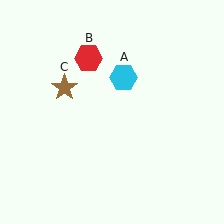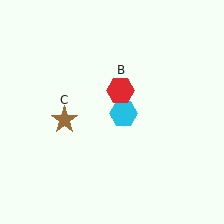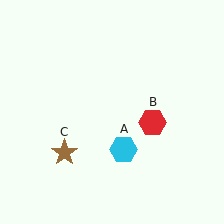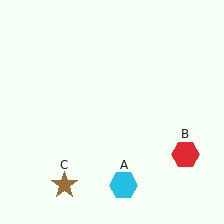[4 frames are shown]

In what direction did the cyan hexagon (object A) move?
The cyan hexagon (object A) moved down.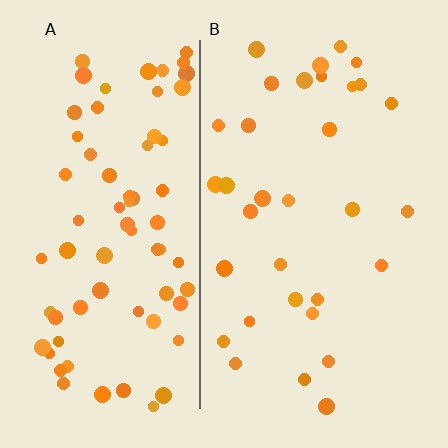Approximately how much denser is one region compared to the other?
Approximately 2.3× — region A over region B.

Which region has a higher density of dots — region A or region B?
A (the left).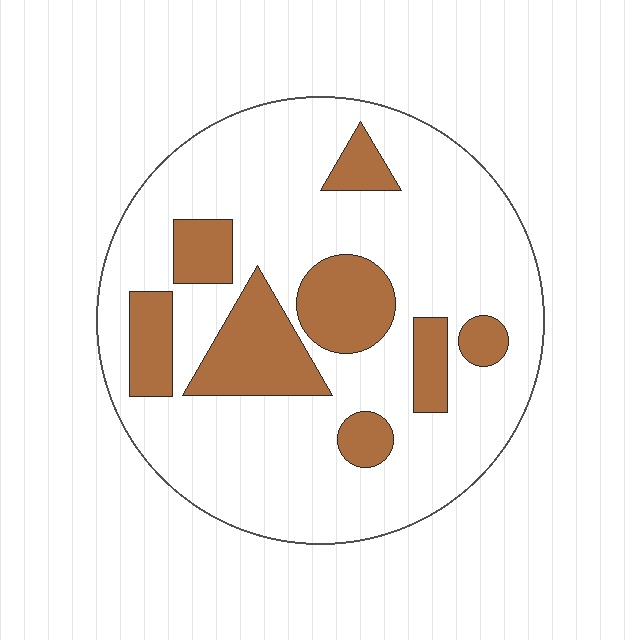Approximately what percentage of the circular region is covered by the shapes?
Approximately 25%.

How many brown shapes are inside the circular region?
8.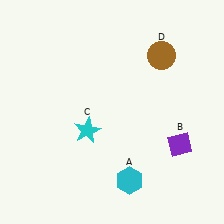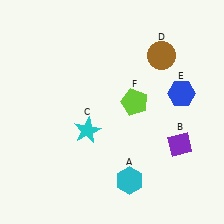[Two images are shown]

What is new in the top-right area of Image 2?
A lime pentagon (F) was added in the top-right area of Image 2.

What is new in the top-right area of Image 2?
A blue hexagon (E) was added in the top-right area of Image 2.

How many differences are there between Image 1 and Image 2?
There are 2 differences between the two images.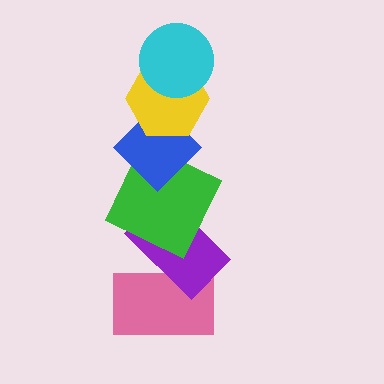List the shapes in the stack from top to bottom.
From top to bottom: the cyan circle, the yellow hexagon, the blue diamond, the green square, the purple rectangle, the pink rectangle.